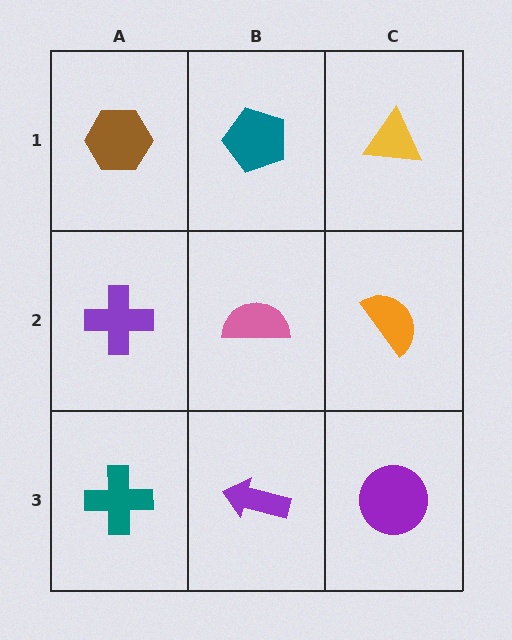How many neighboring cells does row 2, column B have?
4.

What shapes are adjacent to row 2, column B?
A teal pentagon (row 1, column B), a purple arrow (row 3, column B), a purple cross (row 2, column A), an orange semicircle (row 2, column C).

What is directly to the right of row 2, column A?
A pink semicircle.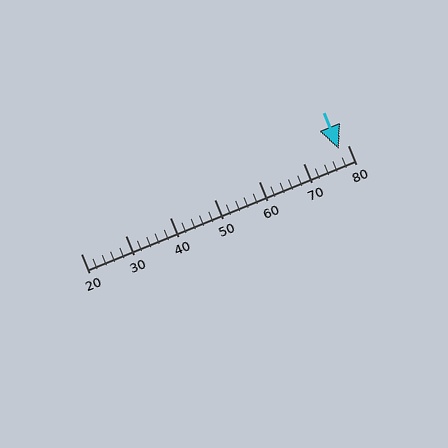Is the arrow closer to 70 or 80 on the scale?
The arrow is closer to 80.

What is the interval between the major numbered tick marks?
The major tick marks are spaced 10 units apart.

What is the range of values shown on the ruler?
The ruler shows values from 20 to 80.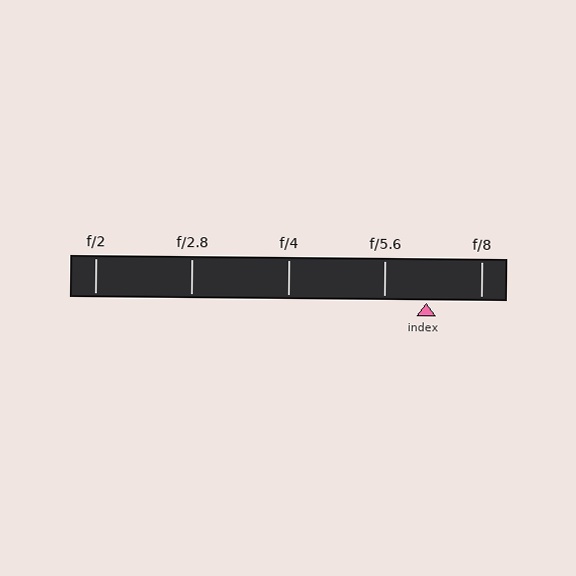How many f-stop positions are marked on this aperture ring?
There are 5 f-stop positions marked.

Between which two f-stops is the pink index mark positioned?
The index mark is between f/5.6 and f/8.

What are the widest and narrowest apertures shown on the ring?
The widest aperture shown is f/2 and the narrowest is f/8.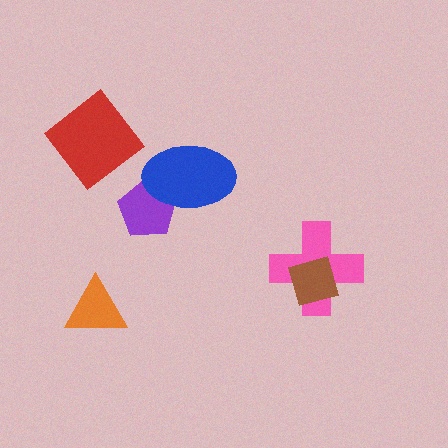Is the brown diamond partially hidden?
No, no other shape covers it.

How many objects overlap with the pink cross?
1 object overlaps with the pink cross.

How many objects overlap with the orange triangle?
0 objects overlap with the orange triangle.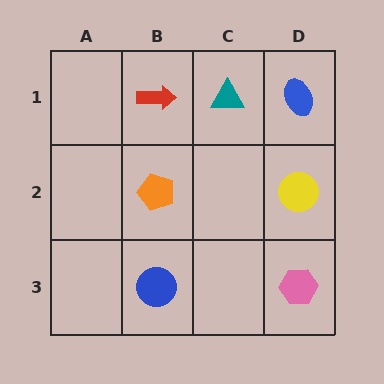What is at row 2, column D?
A yellow circle.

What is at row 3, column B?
A blue circle.